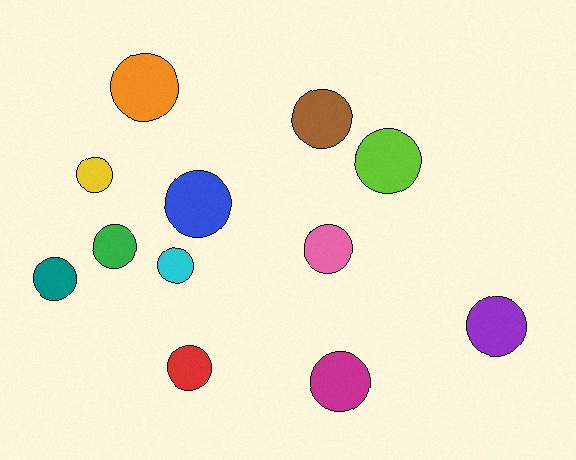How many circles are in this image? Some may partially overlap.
There are 12 circles.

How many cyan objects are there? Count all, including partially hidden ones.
There is 1 cyan object.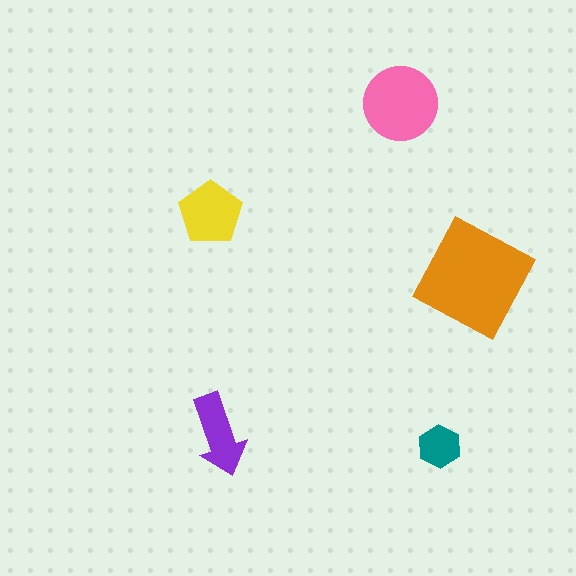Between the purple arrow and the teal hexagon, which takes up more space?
The purple arrow.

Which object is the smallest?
The teal hexagon.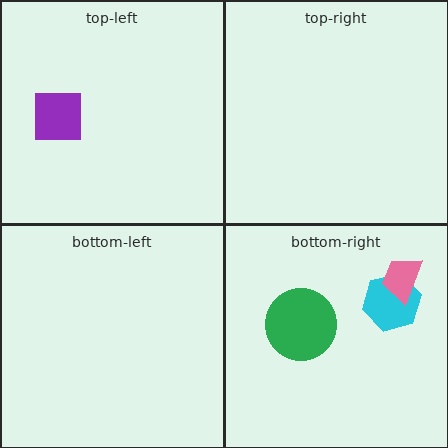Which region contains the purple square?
The top-left region.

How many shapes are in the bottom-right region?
3.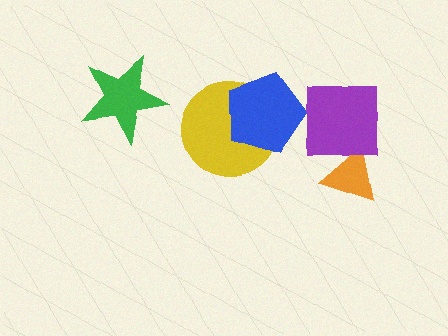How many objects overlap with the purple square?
1 object overlaps with the purple square.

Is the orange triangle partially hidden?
Yes, it is partially covered by another shape.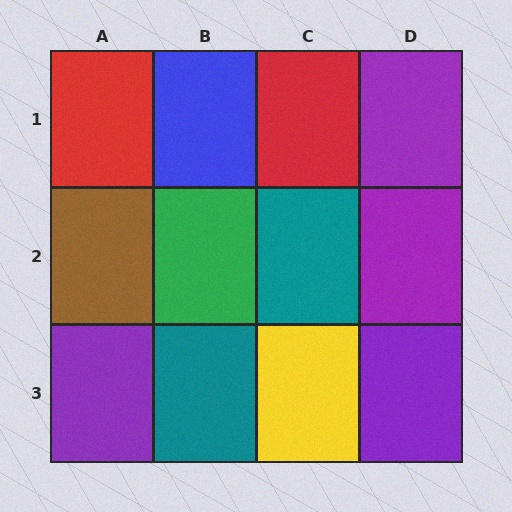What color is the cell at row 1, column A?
Red.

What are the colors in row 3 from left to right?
Purple, teal, yellow, purple.